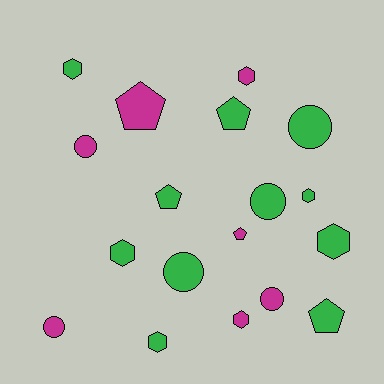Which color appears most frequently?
Green, with 11 objects.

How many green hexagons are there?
There are 5 green hexagons.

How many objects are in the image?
There are 18 objects.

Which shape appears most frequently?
Hexagon, with 7 objects.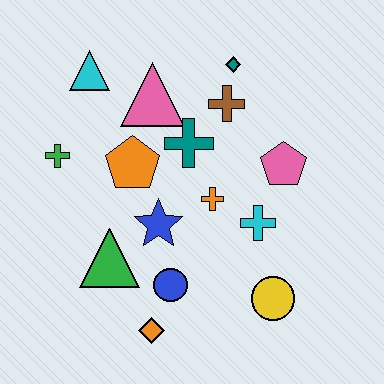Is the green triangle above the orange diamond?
Yes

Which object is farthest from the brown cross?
The orange diamond is farthest from the brown cross.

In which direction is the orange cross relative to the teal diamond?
The orange cross is below the teal diamond.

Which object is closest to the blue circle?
The orange diamond is closest to the blue circle.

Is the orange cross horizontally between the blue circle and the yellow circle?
Yes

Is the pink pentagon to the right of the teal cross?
Yes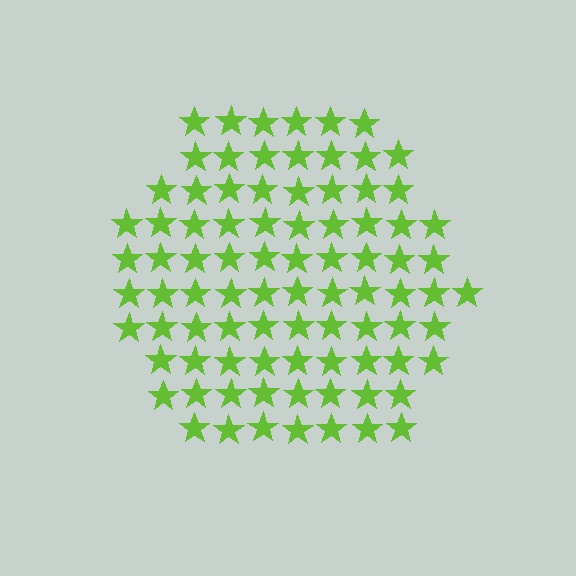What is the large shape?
The large shape is a hexagon.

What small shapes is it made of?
It is made of small stars.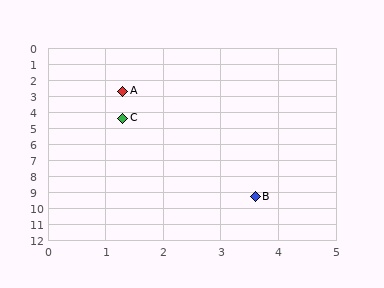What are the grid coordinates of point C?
Point C is at approximately (1.3, 4.4).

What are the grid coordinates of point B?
Point B is at approximately (3.6, 9.3).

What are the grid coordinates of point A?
Point A is at approximately (1.3, 2.7).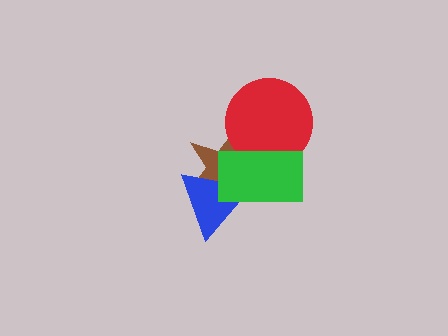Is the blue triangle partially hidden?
Yes, it is partially covered by another shape.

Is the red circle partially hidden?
Yes, it is partially covered by another shape.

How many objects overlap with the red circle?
2 objects overlap with the red circle.